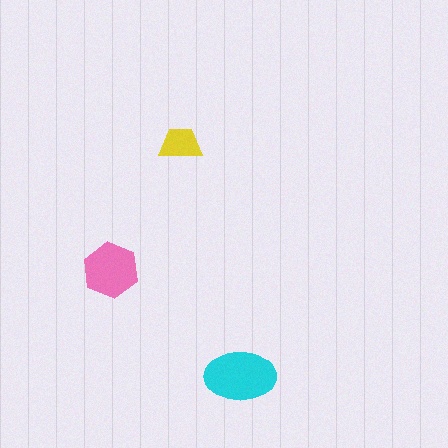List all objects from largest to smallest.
The cyan ellipse, the pink hexagon, the yellow trapezoid.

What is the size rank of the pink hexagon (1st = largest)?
2nd.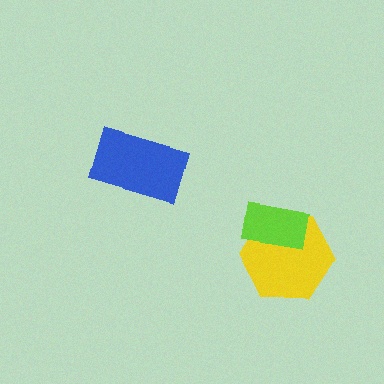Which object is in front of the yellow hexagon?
The lime rectangle is in front of the yellow hexagon.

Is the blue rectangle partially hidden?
No, no other shape covers it.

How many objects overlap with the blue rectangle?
0 objects overlap with the blue rectangle.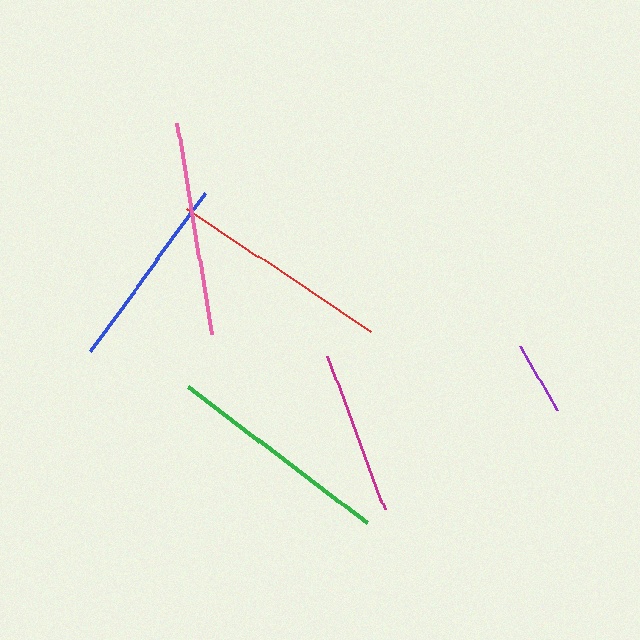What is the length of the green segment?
The green segment is approximately 225 pixels long.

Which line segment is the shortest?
The purple line is the shortest at approximately 74 pixels.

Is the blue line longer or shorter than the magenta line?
The blue line is longer than the magenta line.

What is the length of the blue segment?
The blue segment is approximately 195 pixels long.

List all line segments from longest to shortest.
From longest to shortest: green, red, pink, blue, magenta, purple.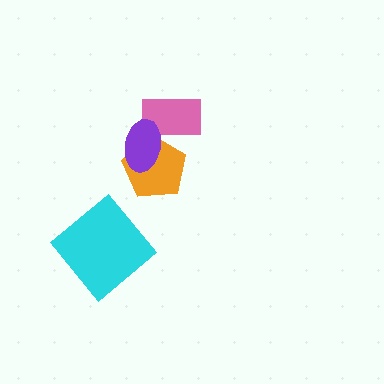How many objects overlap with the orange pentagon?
2 objects overlap with the orange pentagon.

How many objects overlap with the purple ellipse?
2 objects overlap with the purple ellipse.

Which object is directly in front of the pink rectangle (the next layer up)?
The orange pentagon is directly in front of the pink rectangle.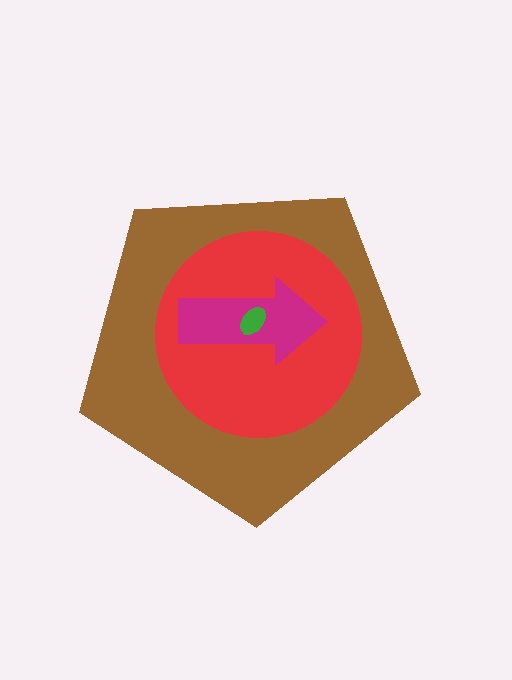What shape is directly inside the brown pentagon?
The red circle.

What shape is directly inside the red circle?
The magenta arrow.